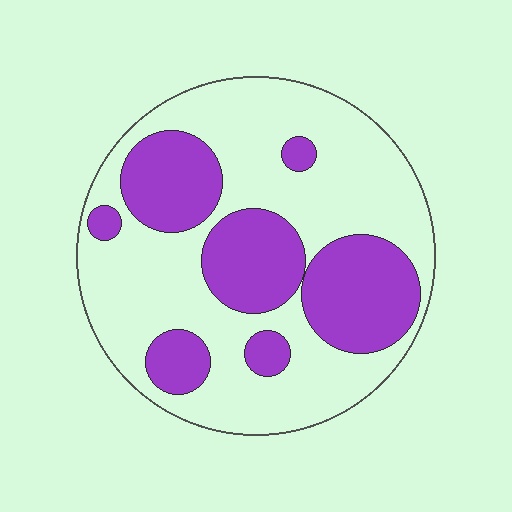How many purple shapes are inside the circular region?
7.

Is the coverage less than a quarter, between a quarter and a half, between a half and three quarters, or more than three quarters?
Between a quarter and a half.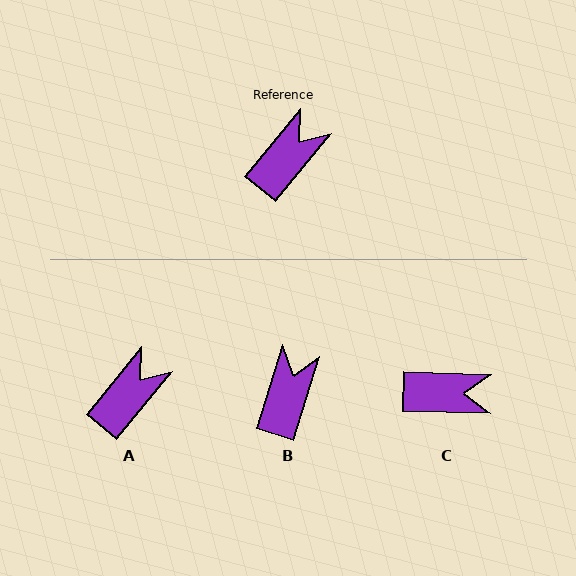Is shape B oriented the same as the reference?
No, it is off by about 22 degrees.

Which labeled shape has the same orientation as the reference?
A.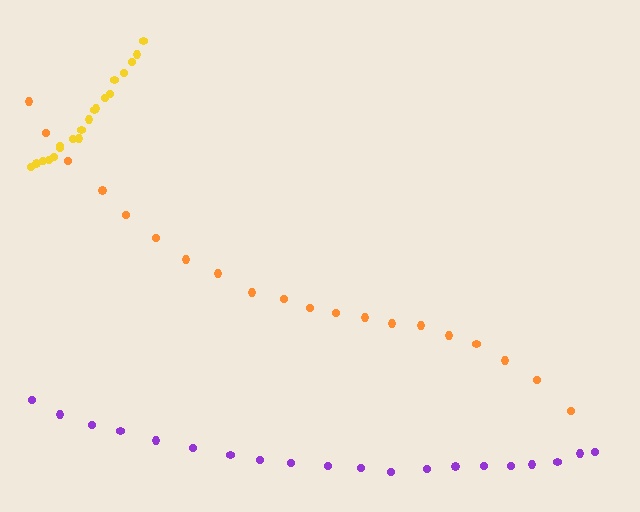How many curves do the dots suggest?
There are 3 distinct paths.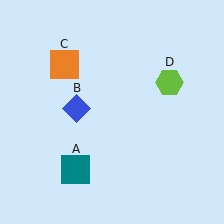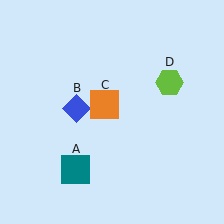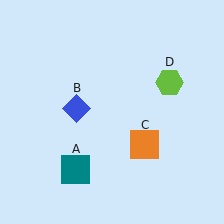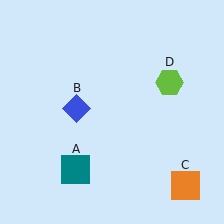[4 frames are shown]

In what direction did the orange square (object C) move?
The orange square (object C) moved down and to the right.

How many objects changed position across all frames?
1 object changed position: orange square (object C).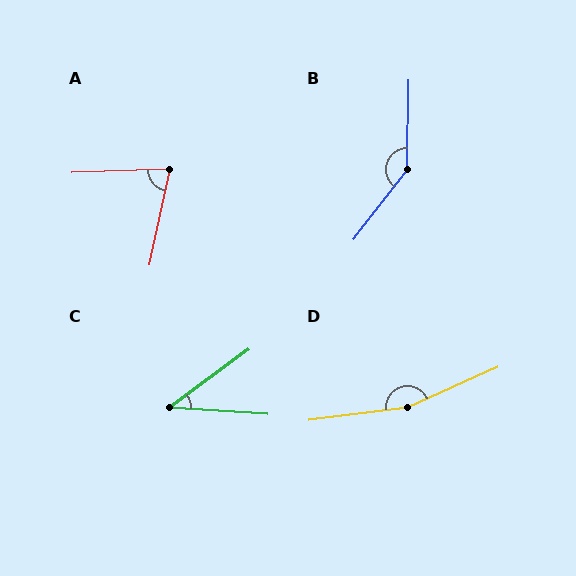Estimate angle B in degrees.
Approximately 143 degrees.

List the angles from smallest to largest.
C (40°), A (76°), B (143°), D (163°).